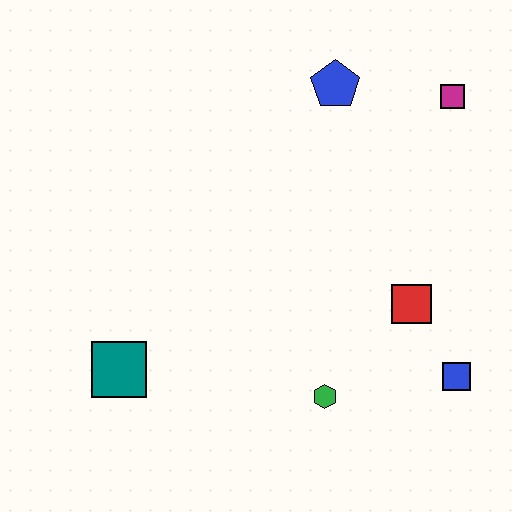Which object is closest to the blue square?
The red square is closest to the blue square.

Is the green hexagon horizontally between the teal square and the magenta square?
Yes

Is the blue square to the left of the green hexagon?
No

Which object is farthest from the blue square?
The teal square is farthest from the blue square.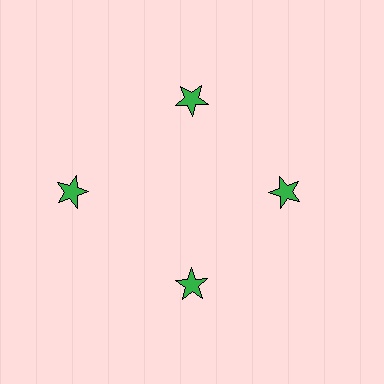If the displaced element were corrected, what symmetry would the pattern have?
It would have 4-fold rotational symmetry — the pattern would map onto itself every 90 degrees.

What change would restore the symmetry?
The symmetry would be restored by moving it inward, back onto the ring so that all 4 stars sit at equal angles and equal distance from the center.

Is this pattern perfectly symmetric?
No. The 4 green stars are arranged in a ring, but one element near the 9 o'clock position is pushed outward from the center, breaking the 4-fold rotational symmetry.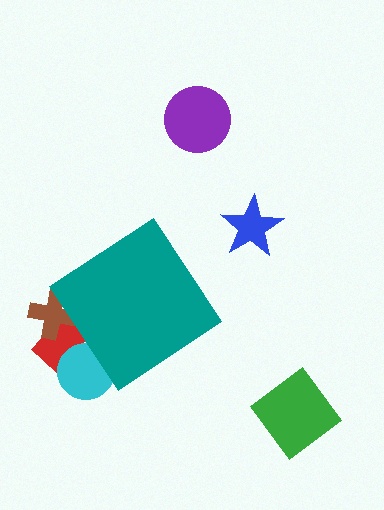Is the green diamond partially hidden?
No, the green diamond is fully visible.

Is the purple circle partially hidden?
No, the purple circle is fully visible.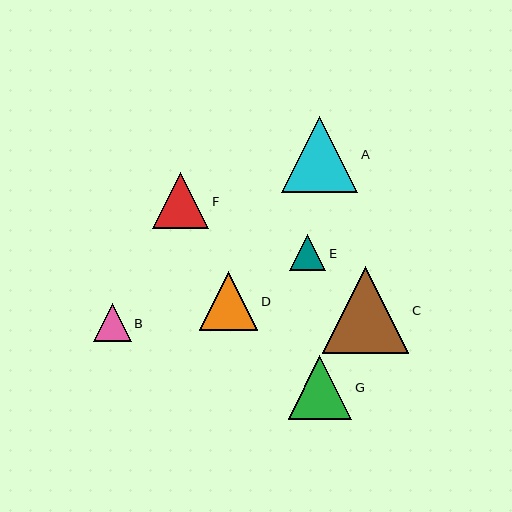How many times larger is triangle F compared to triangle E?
Triangle F is approximately 1.6 times the size of triangle E.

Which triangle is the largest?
Triangle C is the largest with a size of approximately 86 pixels.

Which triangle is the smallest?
Triangle E is the smallest with a size of approximately 36 pixels.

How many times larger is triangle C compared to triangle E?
Triangle C is approximately 2.4 times the size of triangle E.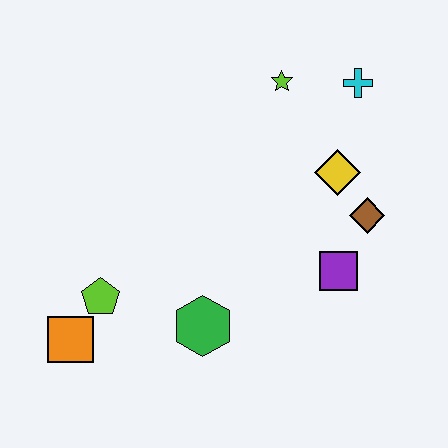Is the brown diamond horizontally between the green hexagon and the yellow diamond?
No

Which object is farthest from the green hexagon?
The cyan cross is farthest from the green hexagon.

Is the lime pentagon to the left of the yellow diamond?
Yes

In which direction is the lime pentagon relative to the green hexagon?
The lime pentagon is to the left of the green hexagon.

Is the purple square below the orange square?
No